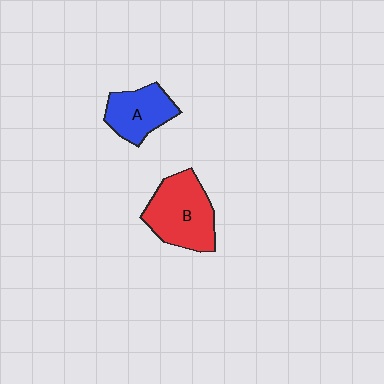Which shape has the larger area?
Shape B (red).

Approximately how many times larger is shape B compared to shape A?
Approximately 1.4 times.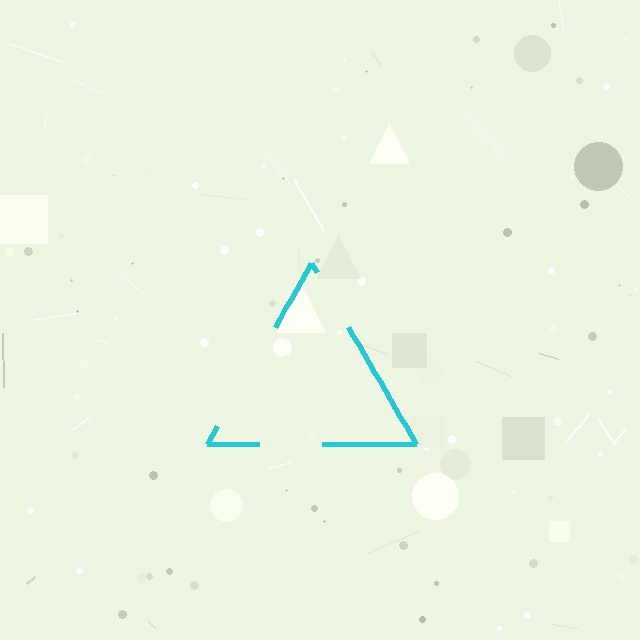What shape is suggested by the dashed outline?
The dashed outline suggests a triangle.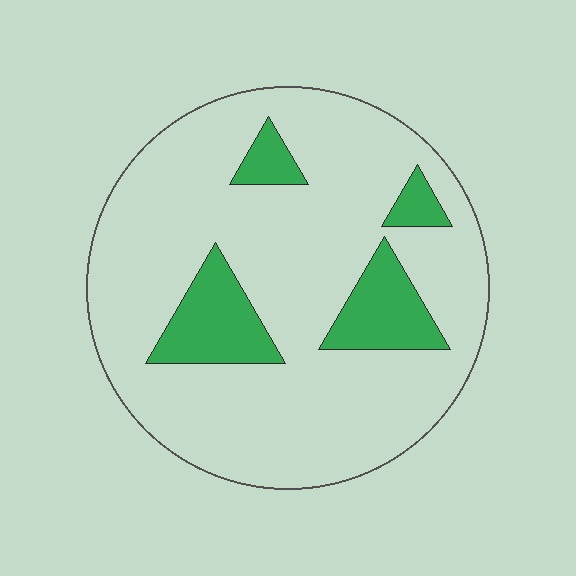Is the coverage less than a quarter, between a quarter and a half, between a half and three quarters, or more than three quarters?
Less than a quarter.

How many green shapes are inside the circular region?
4.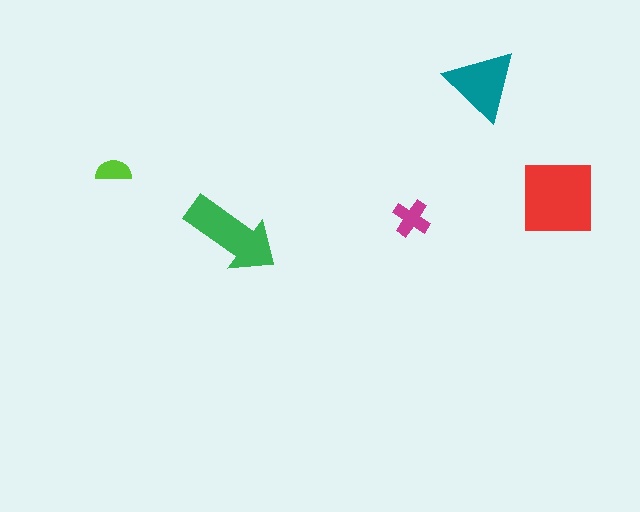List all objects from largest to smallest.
The red square, the green arrow, the teal triangle, the magenta cross, the lime semicircle.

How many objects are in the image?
There are 5 objects in the image.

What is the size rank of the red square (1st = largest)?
1st.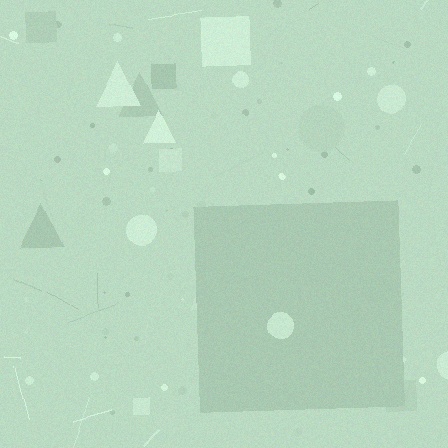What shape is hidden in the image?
A square is hidden in the image.